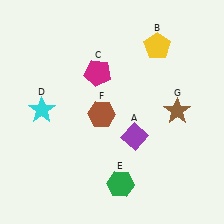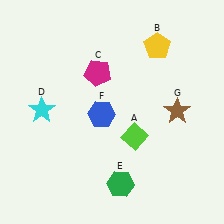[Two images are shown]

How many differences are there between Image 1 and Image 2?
There are 2 differences between the two images.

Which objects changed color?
A changed from purple to lime. F changed from brown to blue.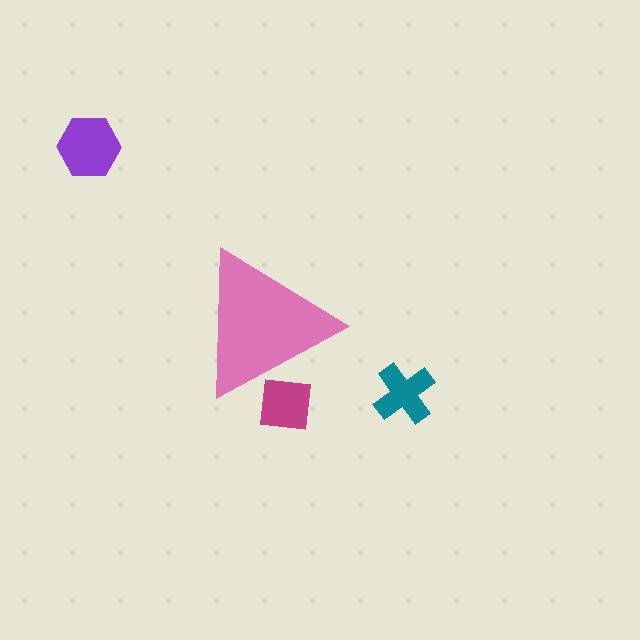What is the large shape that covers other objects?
A pink triangle.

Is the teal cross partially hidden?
No, the teal cross is fully visible.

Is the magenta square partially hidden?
Yes, the magenta square is partially hidden behind the pink triangle.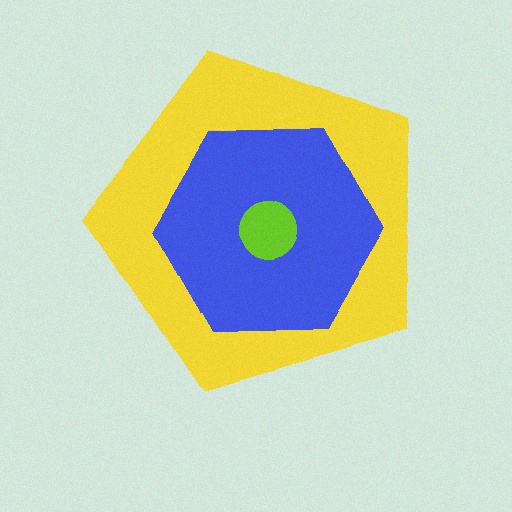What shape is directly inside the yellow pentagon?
The blue hexagon.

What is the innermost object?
The lime circle.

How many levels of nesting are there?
3.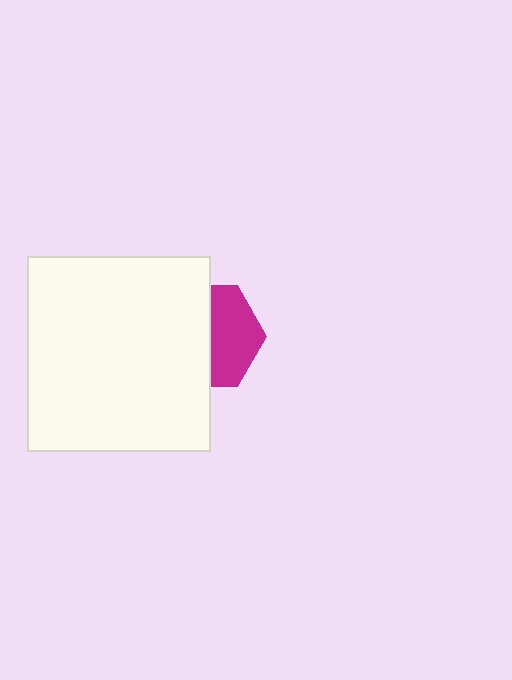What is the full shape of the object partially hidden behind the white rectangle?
The partially hidden object is a magenta hexagon.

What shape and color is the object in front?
The object in front is a white rectangle.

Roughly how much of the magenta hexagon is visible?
About half of it is visible (roughly 47%).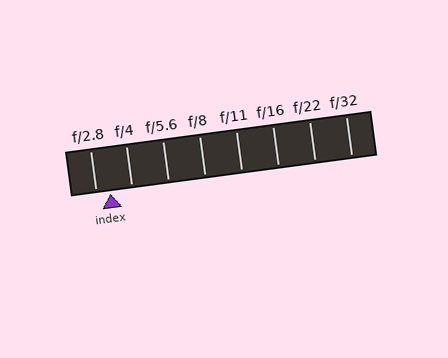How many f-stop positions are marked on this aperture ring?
There are 8 f-stop positions marked.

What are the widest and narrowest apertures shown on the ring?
The widest aperture shown is f/2.8 and the narrowest is f/32.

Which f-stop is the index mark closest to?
The index mark is closest to f/2.8.